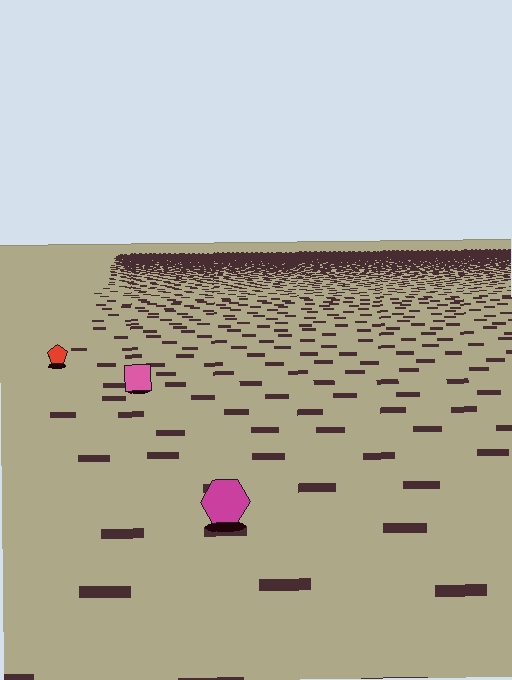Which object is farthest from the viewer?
The red pentagon is farthest from the viewer. It appears smaller and the ground texture around it is denser.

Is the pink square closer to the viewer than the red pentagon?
Yes. The pink square is closer — you can tell from the texture gradient: the ground texture is coarser near it.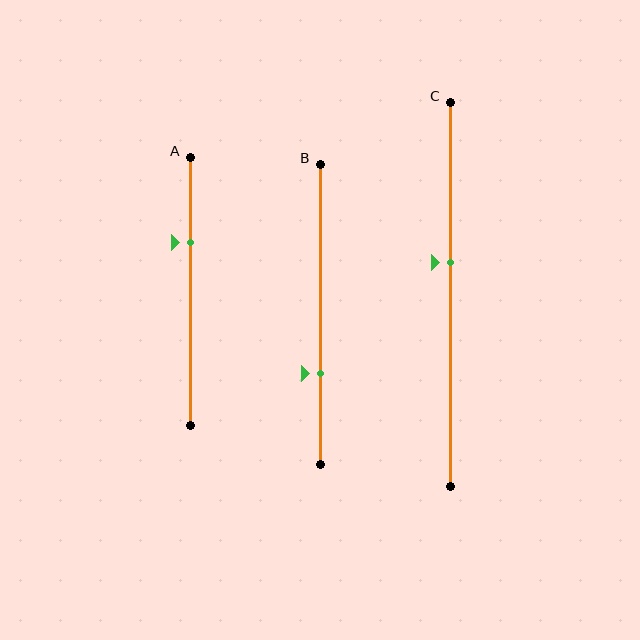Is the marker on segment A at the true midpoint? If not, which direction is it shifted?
No, the marker on segment A is shifted upward by about 18% of the segment length.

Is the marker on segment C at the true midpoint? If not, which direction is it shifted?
No, the marker on segment C is shifted upward by about 8% of the segment length.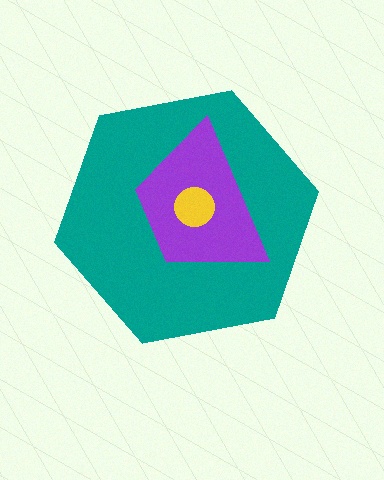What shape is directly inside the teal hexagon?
The purple trapezoid.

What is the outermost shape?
The teal hexagon.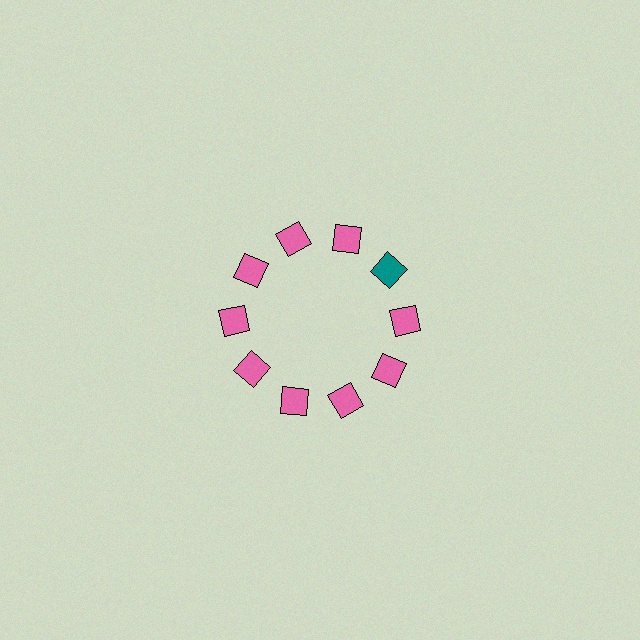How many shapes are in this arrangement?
There are 10 shapes arranged in a ring pattern.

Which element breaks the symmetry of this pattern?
The teal square at roughly the 2 o'clock position breaks the symmetry. All other shapes are pink squares.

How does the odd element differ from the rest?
It has a different color: teal instead of pink.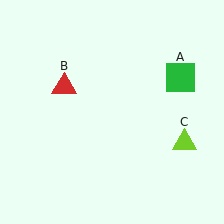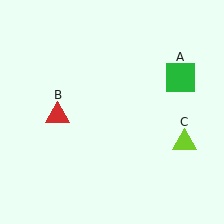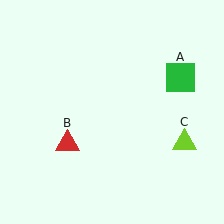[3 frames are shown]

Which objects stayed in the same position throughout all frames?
Green square (object A) and lime triangle (object C) remained stationary.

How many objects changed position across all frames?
1 object changed position: red triangle (object B).